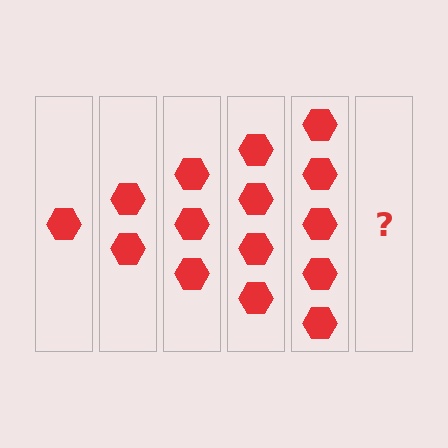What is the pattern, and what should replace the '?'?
The pattern is that each step adds one more hexagon. The '?' should be 6 hexagons.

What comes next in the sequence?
The next element should be 6 hexagons.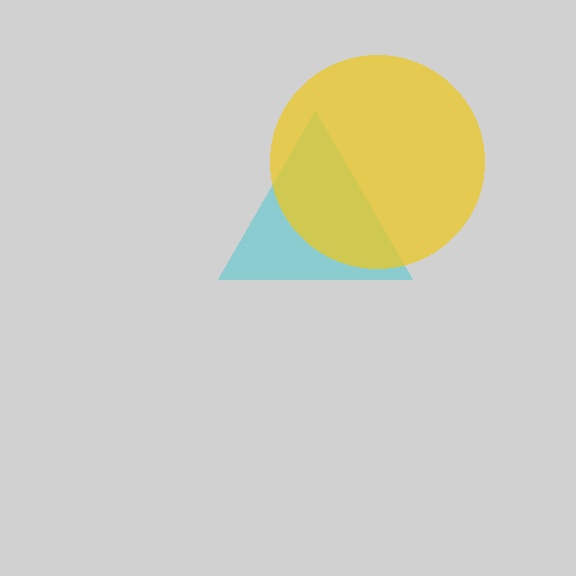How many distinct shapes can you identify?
There are 2 distinct shapes: a cyan triangle, a yellow circle.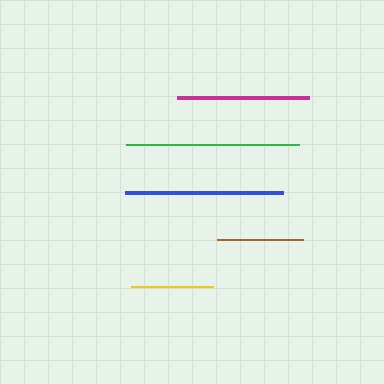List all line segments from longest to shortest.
From longest to shortest: green, blue, magenta, brown, yellow.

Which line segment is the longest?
The green line is the longest at approximately 173 pixels.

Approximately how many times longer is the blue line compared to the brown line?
The blue line is approximately 1.8 times the length of the brown line.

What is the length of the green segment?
The green segment is approximately 173 pixels long.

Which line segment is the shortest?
The yellow line is the shortest at approximately 82 pixels.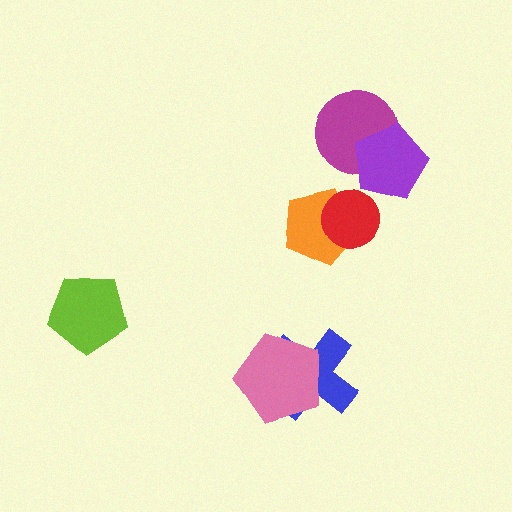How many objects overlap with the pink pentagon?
1 object overlaps with the pink pentagon.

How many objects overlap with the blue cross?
1 object overlaps with the blue cross.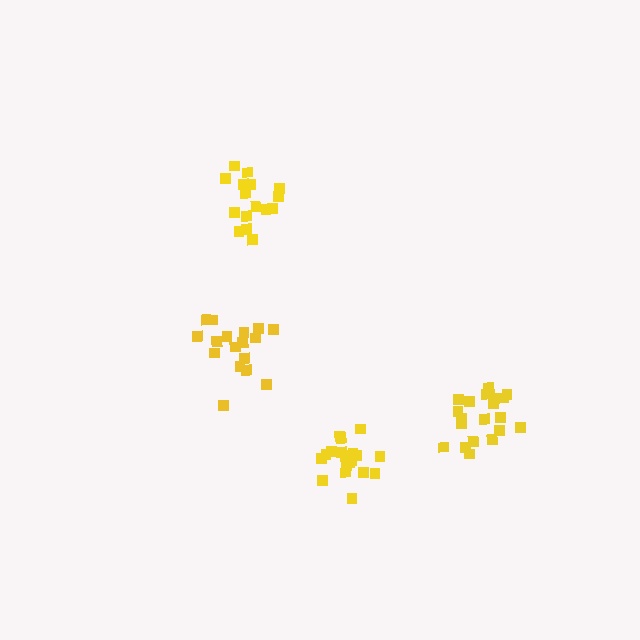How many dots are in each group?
Group 1: 17 dots, Group 2: 16 dots, Group 3: 19 dots, Group 4: 20 dots (72 total).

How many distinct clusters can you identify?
There are 4 distinct clusters.